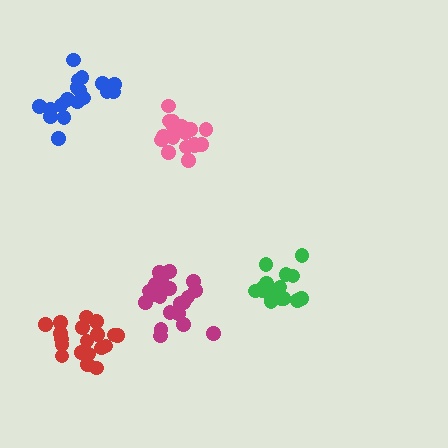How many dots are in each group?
Group 1: 20 dots, Group 2: 20 dots, Group 3: 17 dots, Group 4: 20 dots, Group 5: 18 dots (95 total).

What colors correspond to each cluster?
The clusters are colored: red, magenta, green, pink, blue.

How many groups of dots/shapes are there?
There are 5 groups.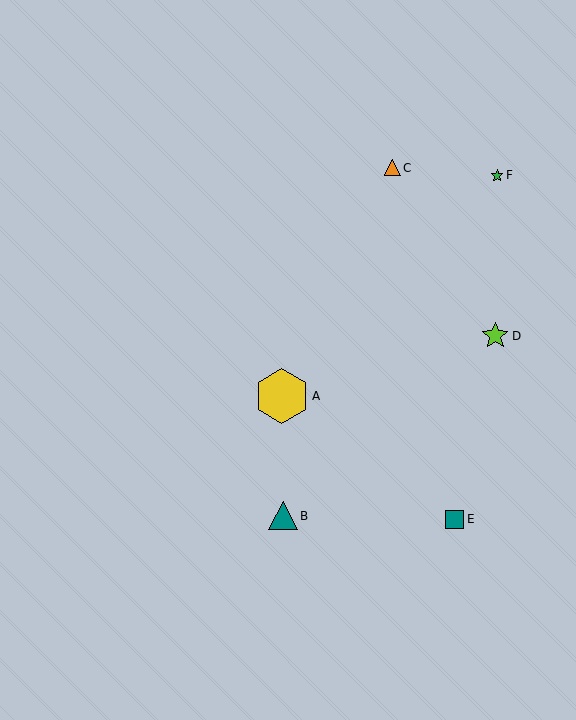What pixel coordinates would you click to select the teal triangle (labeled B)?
Click at (283, 516) to select the teal triangle B.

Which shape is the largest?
The yellow hexagon (labeled A) is the largest.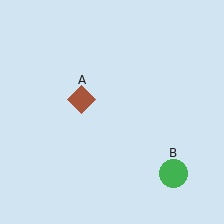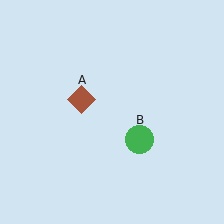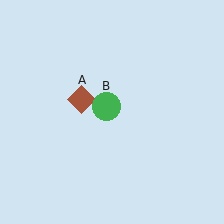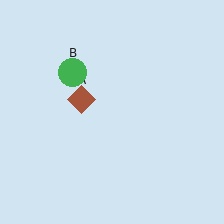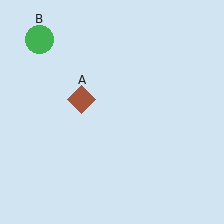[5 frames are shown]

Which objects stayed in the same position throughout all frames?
Brown diamond (object A) remained stationary.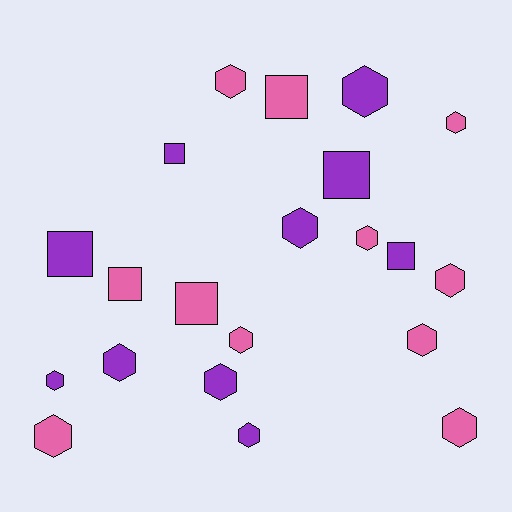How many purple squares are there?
There are 4 purple squares.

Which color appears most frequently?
Pink, with 11 objects.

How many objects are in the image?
There are 21 objects.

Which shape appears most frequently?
Hexagon, with 14 objects.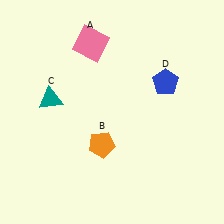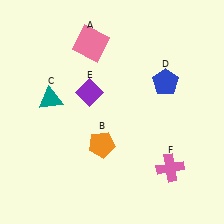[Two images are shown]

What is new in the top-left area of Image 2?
A purple diamond (E) was added in the top-left area of Image 2.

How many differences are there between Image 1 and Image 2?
There are 2 differences between the two images.